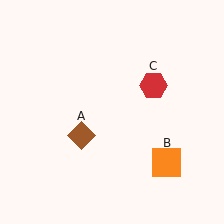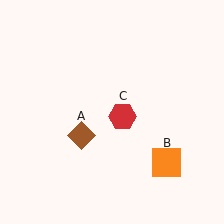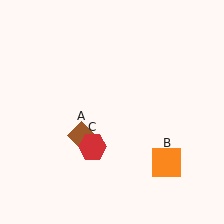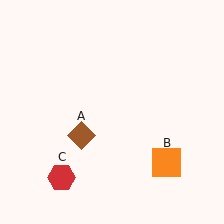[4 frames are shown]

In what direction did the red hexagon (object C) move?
The red hexagon (object C) moved down and to the left.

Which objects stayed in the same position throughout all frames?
Brown diamond (object A) and orange square (object B) remained stationary.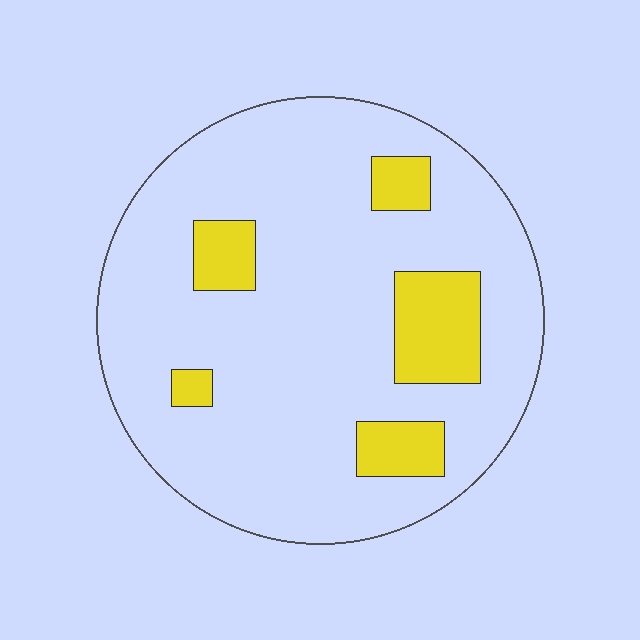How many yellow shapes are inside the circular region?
5.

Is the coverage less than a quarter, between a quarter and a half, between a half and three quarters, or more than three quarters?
Less than a quarter.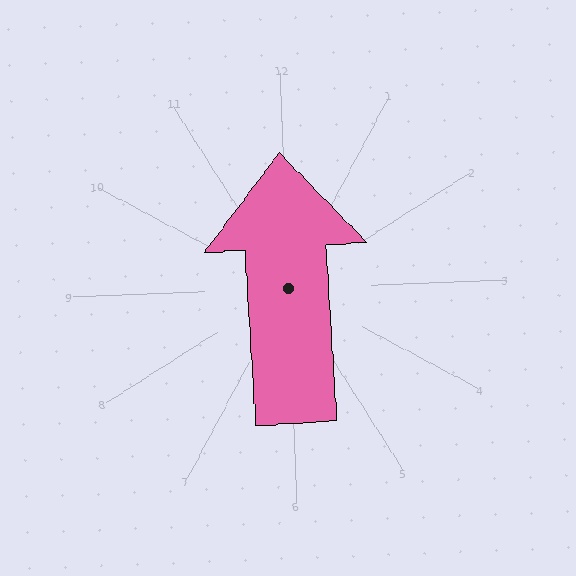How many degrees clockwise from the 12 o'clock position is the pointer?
Approximately 359 degrees.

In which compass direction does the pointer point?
North.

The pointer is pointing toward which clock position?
Roughly 12 o'clock.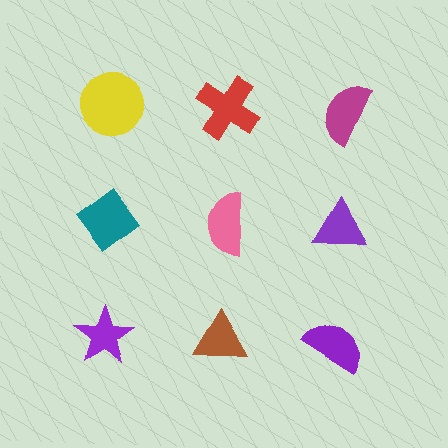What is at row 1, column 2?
A red cross.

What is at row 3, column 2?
A brown triangle.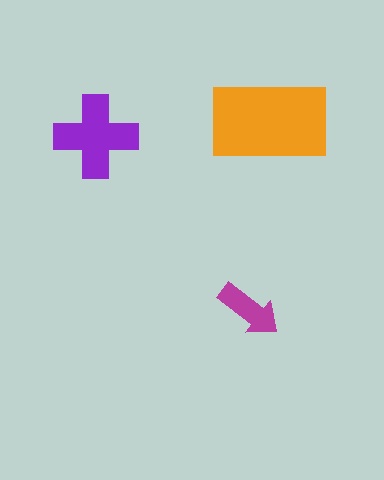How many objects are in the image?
There are 3 objects in the image.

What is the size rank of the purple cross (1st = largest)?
2nd.